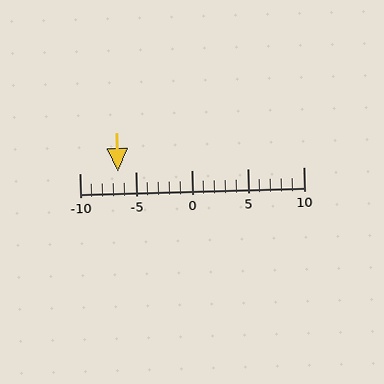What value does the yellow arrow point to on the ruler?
The yellow arrow points to approximately -7.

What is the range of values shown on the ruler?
The ruler shows values from -10 to 10.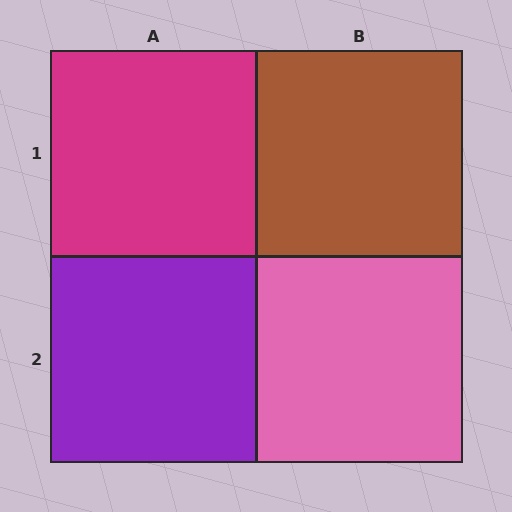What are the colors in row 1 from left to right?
Magenta, brown.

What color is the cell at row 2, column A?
Purple.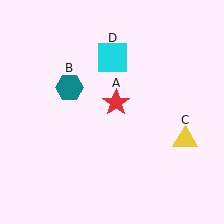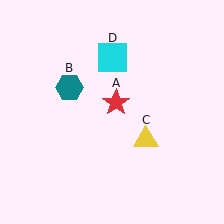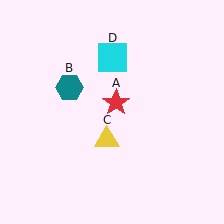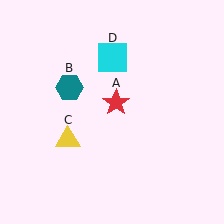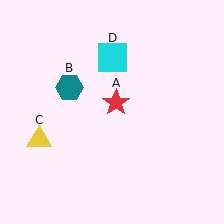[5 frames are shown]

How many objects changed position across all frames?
1 object changed position: yellow triangle (object C).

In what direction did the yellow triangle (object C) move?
The yellow triangle (object C) moved left.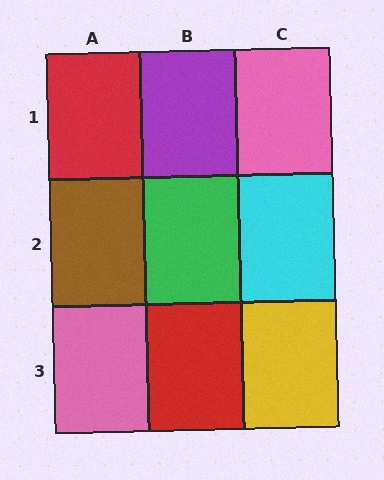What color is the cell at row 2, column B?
Green.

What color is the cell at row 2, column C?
Cyan.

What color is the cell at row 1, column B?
Purple.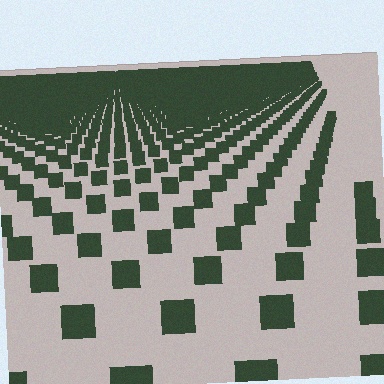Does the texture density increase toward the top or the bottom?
Density increases toward the top.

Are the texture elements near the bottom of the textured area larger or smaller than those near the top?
Larger. Near the bottom, elements are closer to the viewer and appear at a bigger on-screen size.